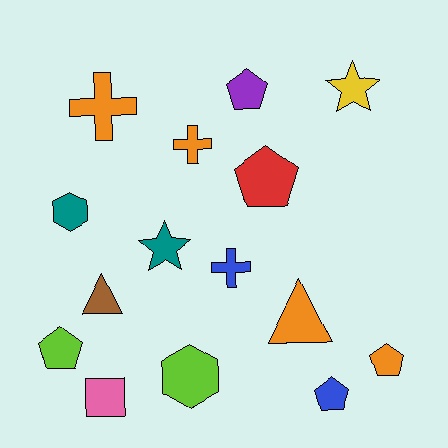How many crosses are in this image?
There are 3 crosses.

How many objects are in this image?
There are 15 objects.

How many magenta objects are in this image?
There are no magenta objects.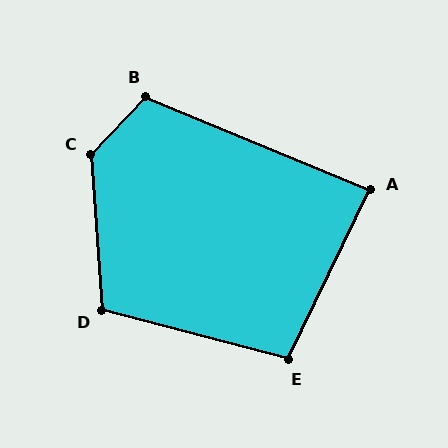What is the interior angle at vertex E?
Approximately 101 degrees (obtuse).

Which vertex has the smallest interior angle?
A, at approximately 87 degrees.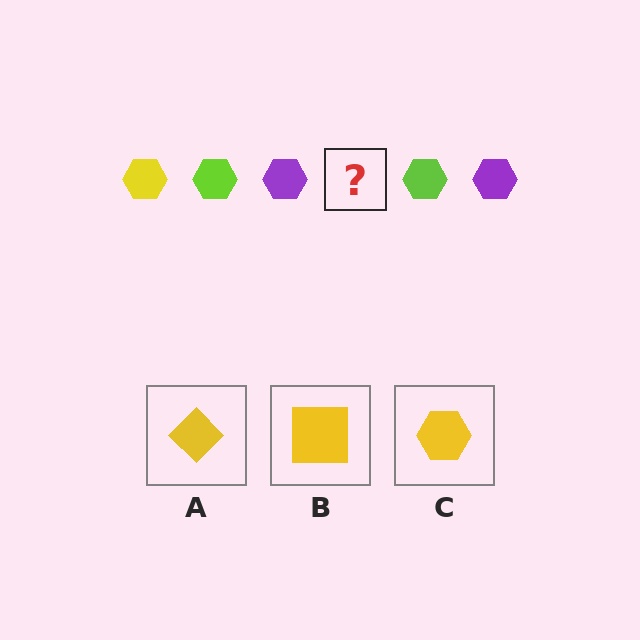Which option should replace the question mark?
Option C.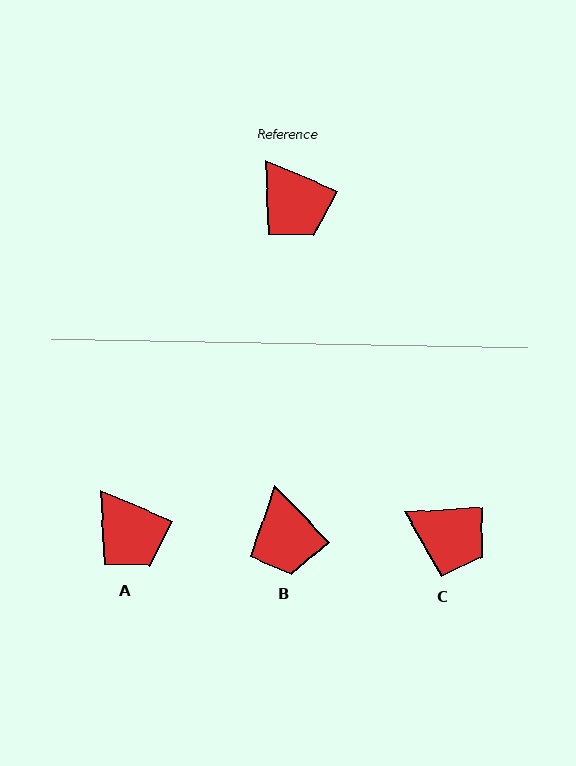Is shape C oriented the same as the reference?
No, it is off by about 28 degrees.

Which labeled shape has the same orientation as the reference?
A.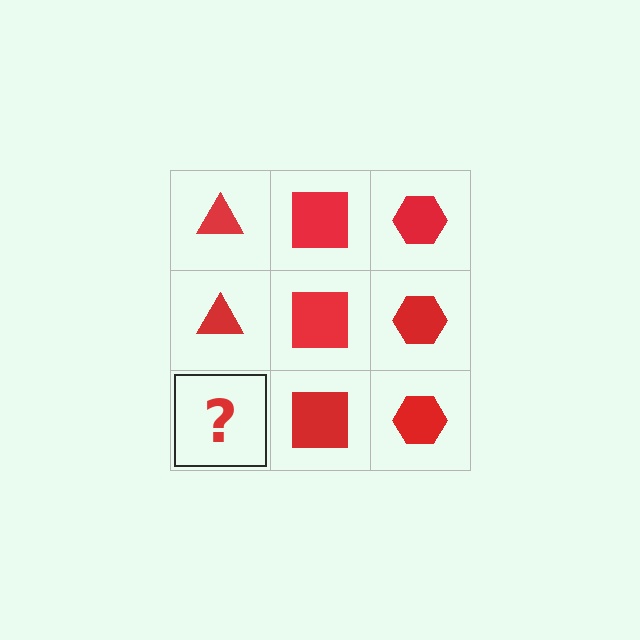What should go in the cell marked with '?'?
The missing cell should contain a red triangle.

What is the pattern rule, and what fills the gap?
The rule is that each column has a consistent shape. The gap should be filled with a red triangle.